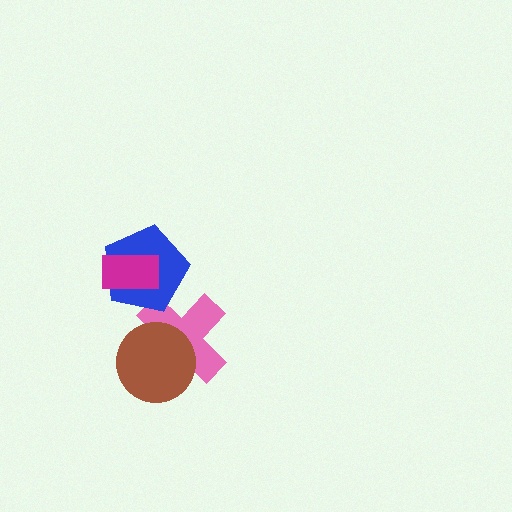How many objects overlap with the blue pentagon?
2 objects overlap with the blue pentagon.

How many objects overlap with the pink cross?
2 objects overlap with the pink cross.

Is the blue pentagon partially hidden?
Yes, it is partially covered by another shape.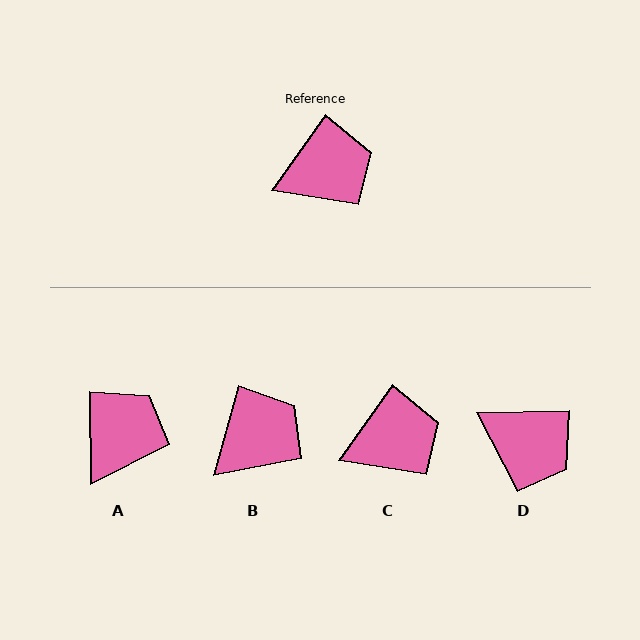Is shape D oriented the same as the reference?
No, it is off by about 53 degrees.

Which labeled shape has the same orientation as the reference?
C.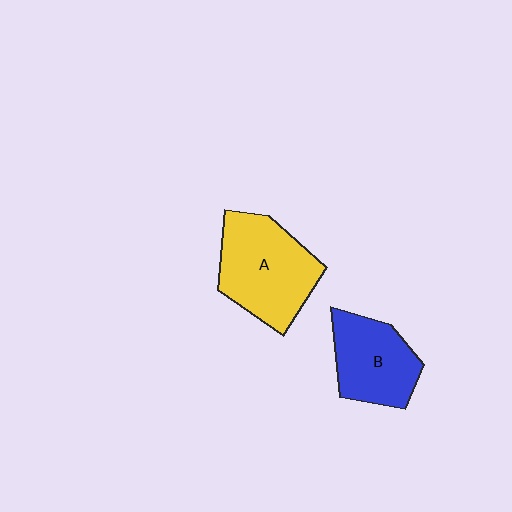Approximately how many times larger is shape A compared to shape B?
Approximately 1.3 times.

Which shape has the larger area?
Shape A (yellow).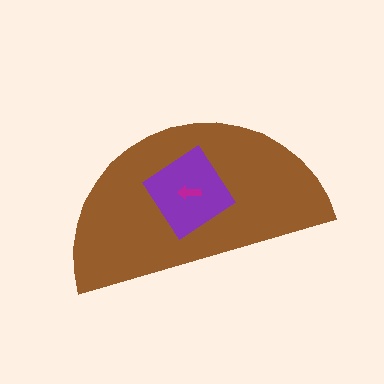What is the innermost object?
The magenta arrow.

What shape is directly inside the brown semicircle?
The purple diamond.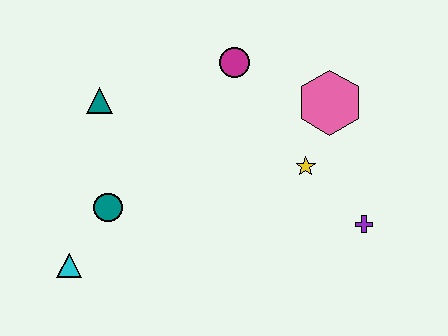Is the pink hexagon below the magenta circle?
Yes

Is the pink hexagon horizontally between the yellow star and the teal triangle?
No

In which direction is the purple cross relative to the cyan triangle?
The purple cross is to the right of the cyan triangle.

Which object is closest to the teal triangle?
The teal circle is closest to the teal triangle.